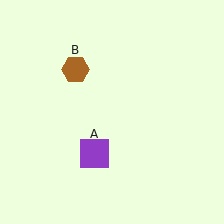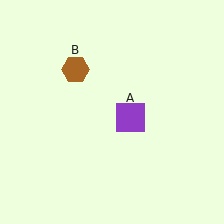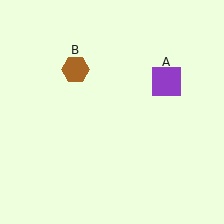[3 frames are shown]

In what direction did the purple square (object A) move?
The purple square (object A) moved up and to the right.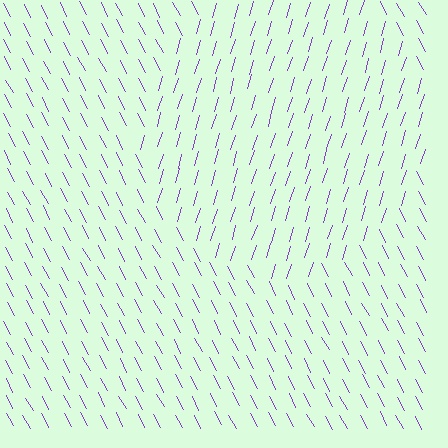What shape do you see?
I see a circle.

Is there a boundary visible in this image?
Yes, there is a texture boundary formed by a change in line orientation.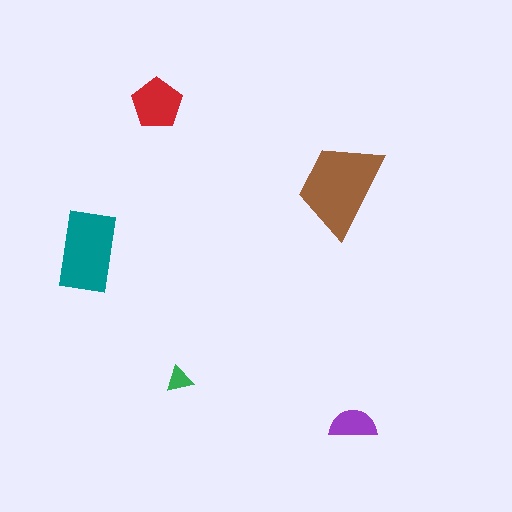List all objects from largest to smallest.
The brown trapezoid, the teal rectangle, the red pentagon, the purple semicircle, the green triangle.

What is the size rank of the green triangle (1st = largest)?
5th.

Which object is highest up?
The red pentagon is topmost.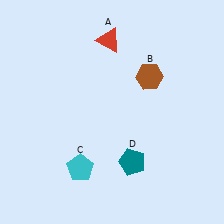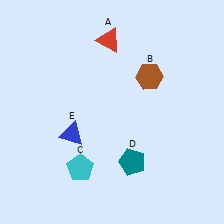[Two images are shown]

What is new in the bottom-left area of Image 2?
A blue triangle (E) was added in the bottom-left area of Image 2.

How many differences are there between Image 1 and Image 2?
There is 1 difference between the two images.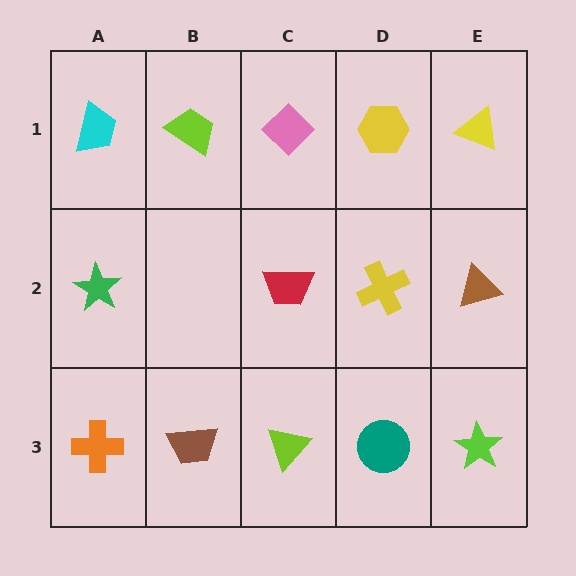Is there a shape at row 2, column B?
No, that cell is empty.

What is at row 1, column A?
A cyan trapezoid.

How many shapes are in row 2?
4 shapes.